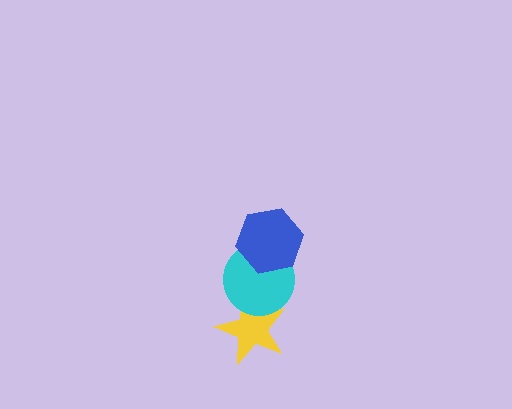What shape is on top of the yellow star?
The cyan circle is on top of the yellow star.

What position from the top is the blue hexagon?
The blue hexagon is 1st from the top.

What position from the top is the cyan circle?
The cyan circle is 2nd from the top.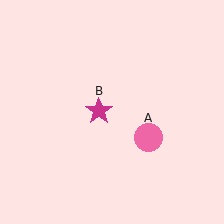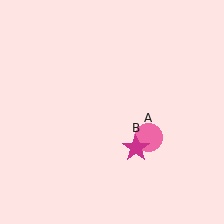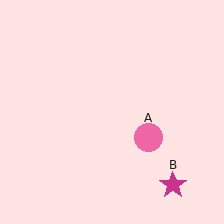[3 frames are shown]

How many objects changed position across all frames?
1 object changed position: magenta star (object B).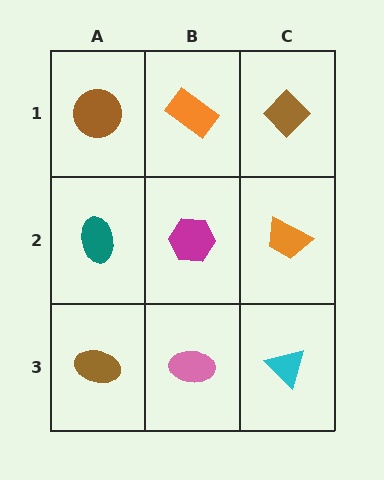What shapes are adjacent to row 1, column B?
A magenta hexagon (row 2, column B), a brown circle (row 1, column A), a brown diamond (row 1, column C).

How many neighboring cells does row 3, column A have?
2.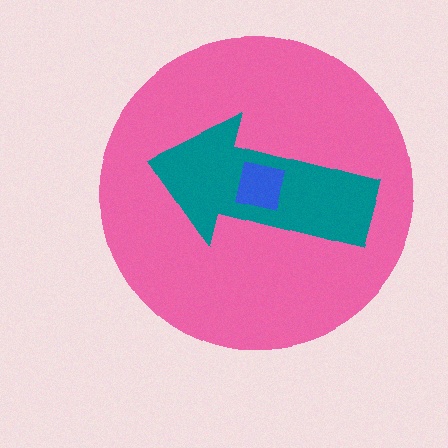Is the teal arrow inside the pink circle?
Yes.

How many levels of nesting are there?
3.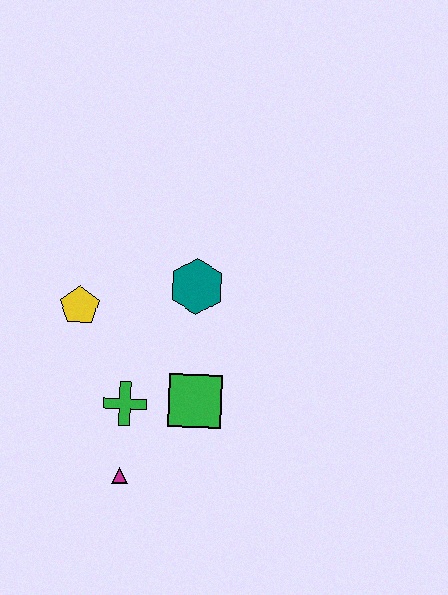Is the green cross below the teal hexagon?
Yes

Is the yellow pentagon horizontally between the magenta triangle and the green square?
No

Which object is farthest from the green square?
The yellow pentagon is farthest from the green square.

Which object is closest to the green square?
The green cross is closest to the green square.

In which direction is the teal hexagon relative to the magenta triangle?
The teal hexagon is above the magenta triangle.